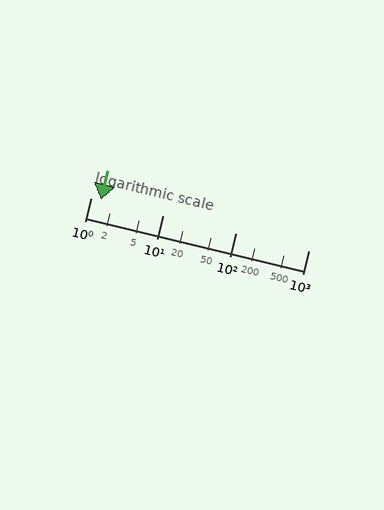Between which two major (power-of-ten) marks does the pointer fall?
The pointer is between 1 and 10.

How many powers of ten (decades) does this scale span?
The scale spans 3 decades, from 1 to 1000.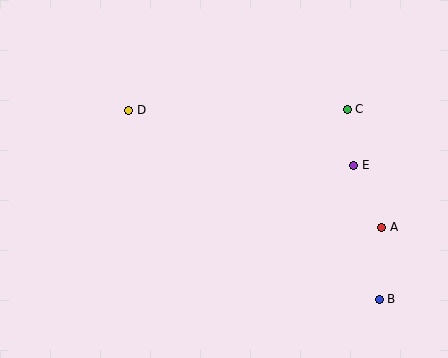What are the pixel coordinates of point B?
Point B is at (379, 299).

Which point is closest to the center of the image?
Point D at (129, 110) is closest to the center.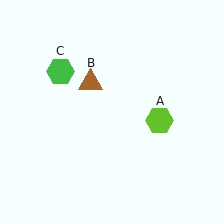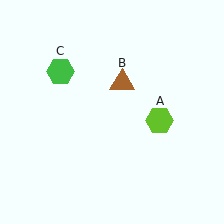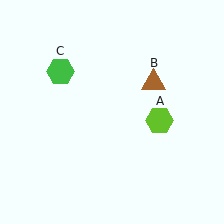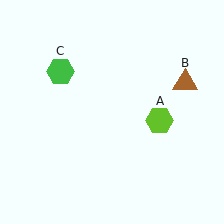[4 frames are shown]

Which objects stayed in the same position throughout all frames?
Lime hexagon (object A) and green hexagon (object C) remained stationary.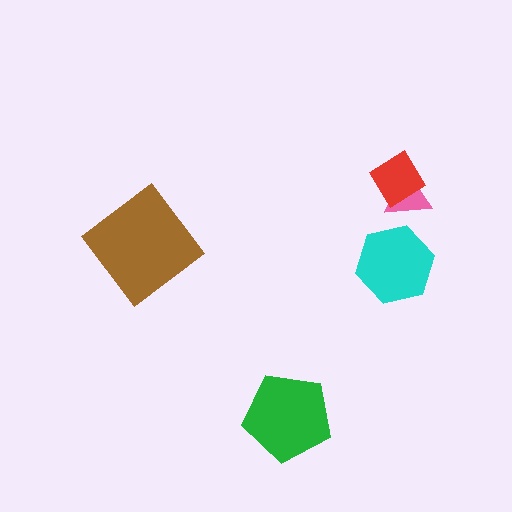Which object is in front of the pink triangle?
The red diamond is in front of the pink triangle.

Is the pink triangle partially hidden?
Yes, it is partially covered by another shape.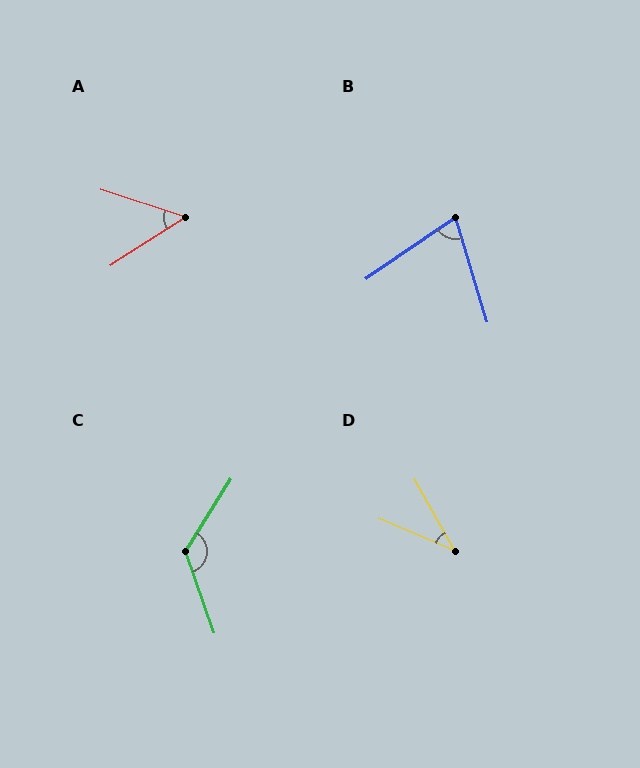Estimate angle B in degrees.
Approximately 73 degrees.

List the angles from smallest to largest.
D (38°), A (51°), B (73°), C (129°).